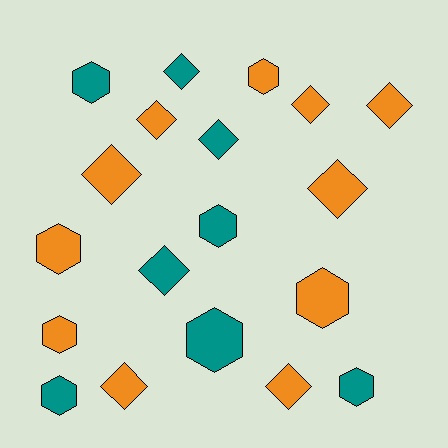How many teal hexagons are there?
There are 5 teal hexagons.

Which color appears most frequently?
Orange, with 11 objects.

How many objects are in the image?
There are 19 objects.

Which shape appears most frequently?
Diamond, with 10 objects.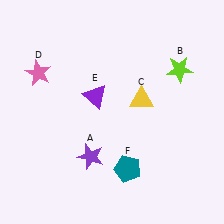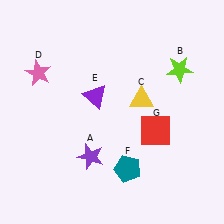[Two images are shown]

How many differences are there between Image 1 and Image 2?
There is 1 difference between the two images.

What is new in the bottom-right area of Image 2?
A red square (G) was added in the bottom-right area of Image 2.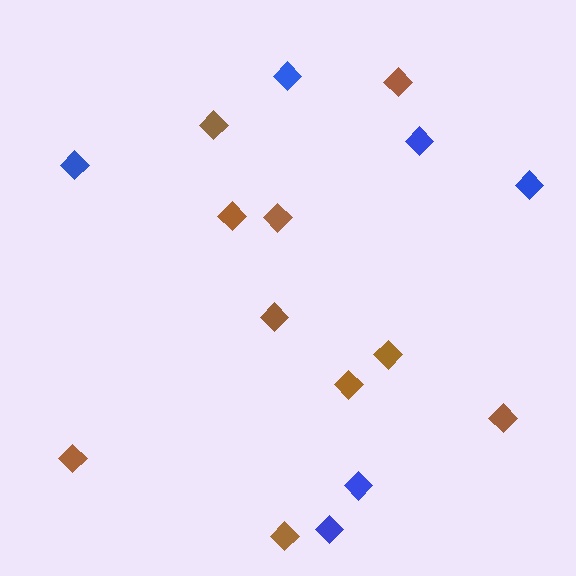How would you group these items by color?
There are 2 groups: one group of blue diamonds (6) and one group of brown diamonds (10).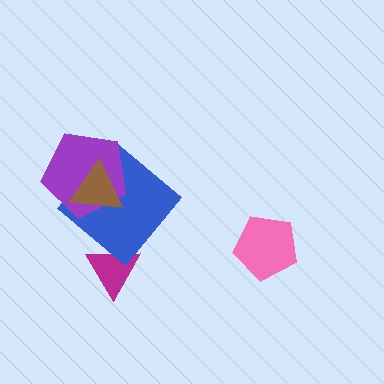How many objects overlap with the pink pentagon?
0 objects overlap with the pink pentagon.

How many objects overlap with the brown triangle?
2 objects overlap with the brown triangle.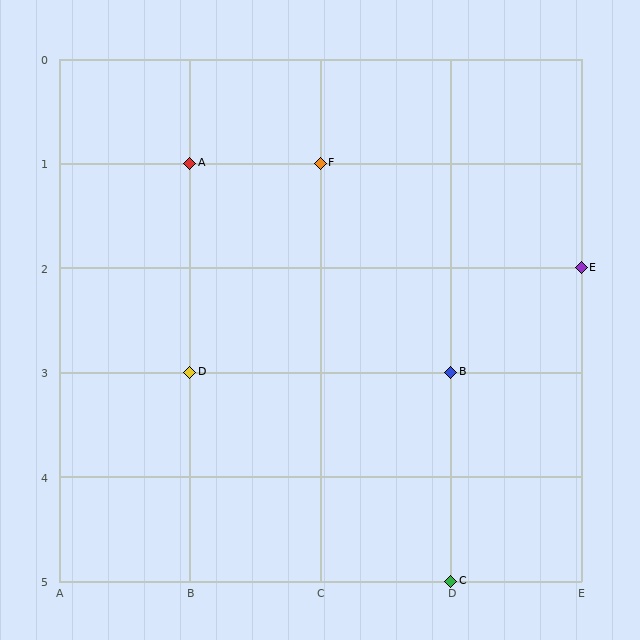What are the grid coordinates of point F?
Point F is at grid coordinates (C, 1).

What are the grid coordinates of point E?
Point E is at grid coordinates (E, 2).